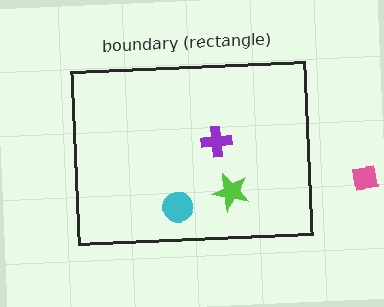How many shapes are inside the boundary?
3 inside, 1 outside.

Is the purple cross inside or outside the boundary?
Inside.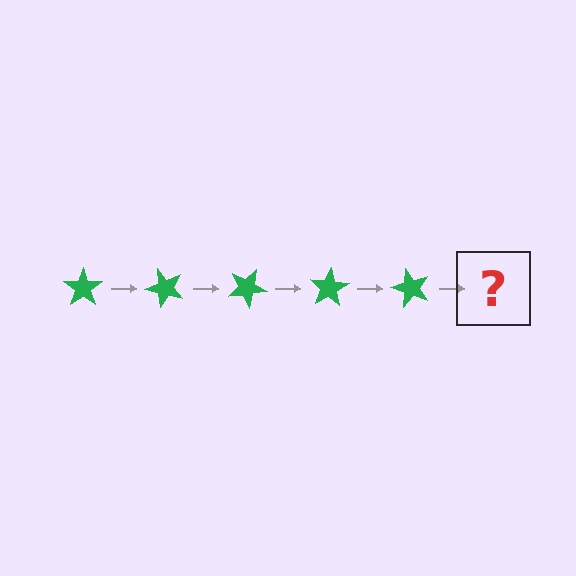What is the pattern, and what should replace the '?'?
The pattern is that the star rotates 50 degrees each step. The '?' should be a green star rotated 250 degrees.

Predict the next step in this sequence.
The next step is a green star rotated 250 degrees.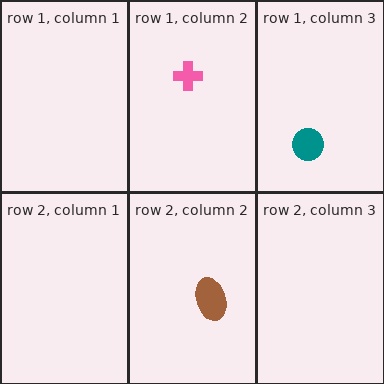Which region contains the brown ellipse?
The row 2, column 2 region.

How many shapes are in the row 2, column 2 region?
1.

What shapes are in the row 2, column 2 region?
The brown ellipse.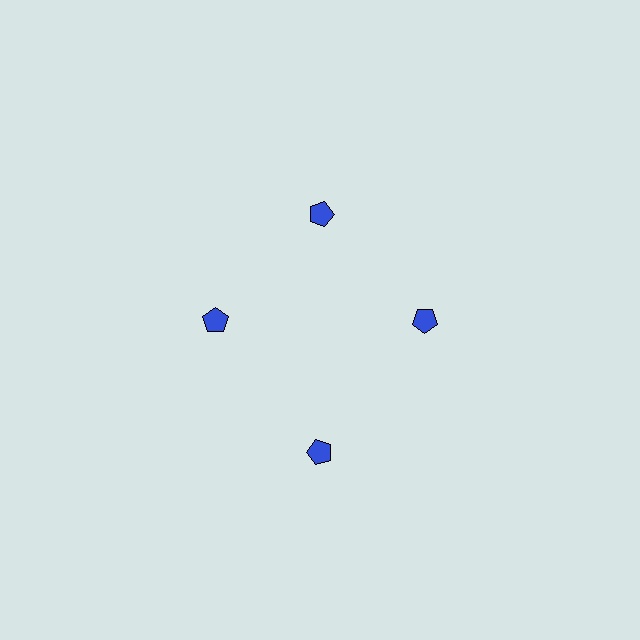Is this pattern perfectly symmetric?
No. The 4 blue pentagons are arranged in a ring, but one element near the 6 o'clock position is pushed outward from the center, breaking the 4-fold rotational symmetry.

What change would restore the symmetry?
The symmetry would be restored by moving it inward, back onto the ring so that all 4 pentagons sit at equal angles and equal distance from the center.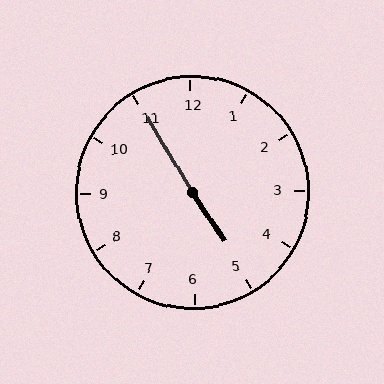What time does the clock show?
4:55.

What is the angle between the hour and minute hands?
Approximately 178 degrees.